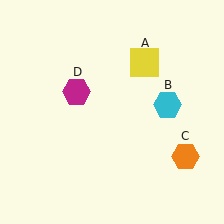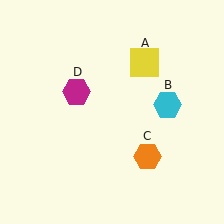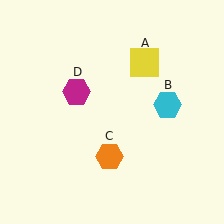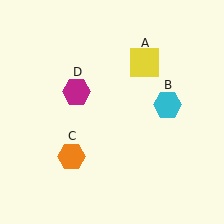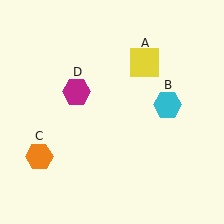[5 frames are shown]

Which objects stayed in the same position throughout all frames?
Yellow square (object A) and cyan hexagon (object B) and magenta hexagon (object D) remained stationary.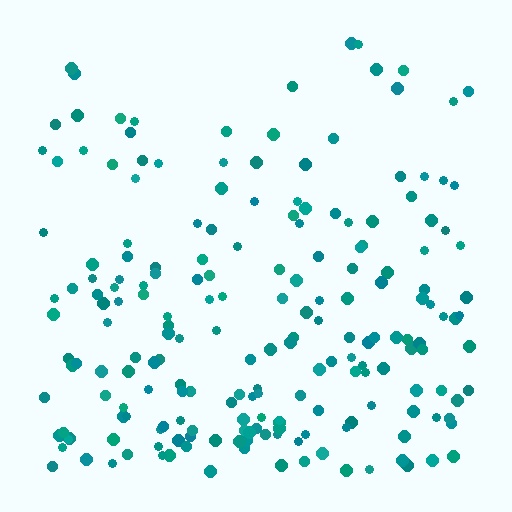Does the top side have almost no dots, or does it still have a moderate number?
Still a moderate number, just noticeably fewer than the bottom.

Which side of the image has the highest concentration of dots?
The bottom.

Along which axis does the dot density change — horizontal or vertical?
Vertical.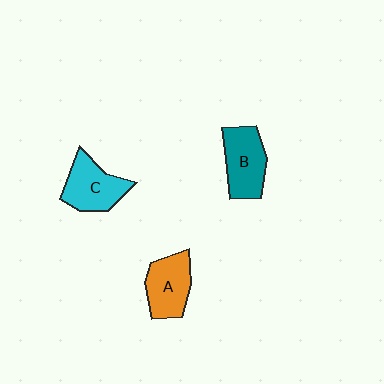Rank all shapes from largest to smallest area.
From largest to smallest: B (teal), C (cyan), A (orange).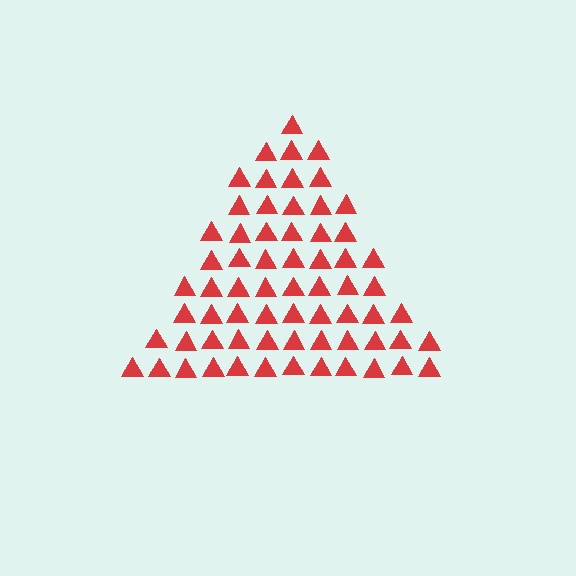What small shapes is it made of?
It is made of small triangles.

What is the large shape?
The large shape is a triangle.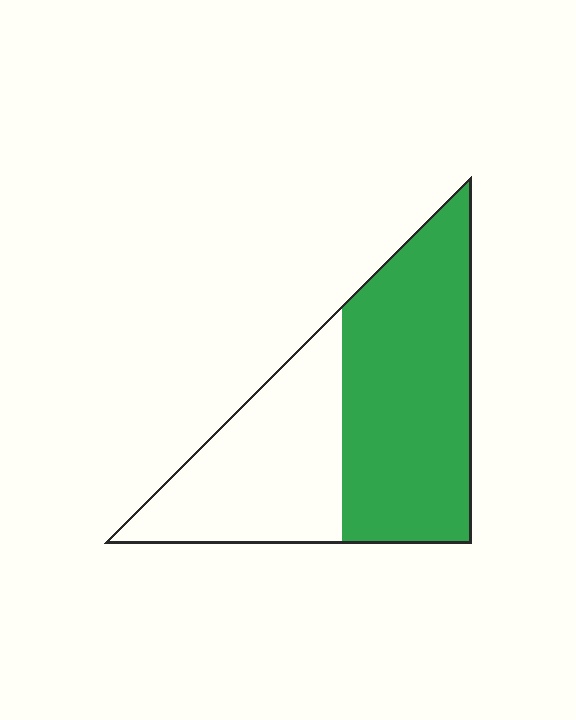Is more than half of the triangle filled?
Yes.